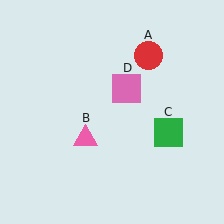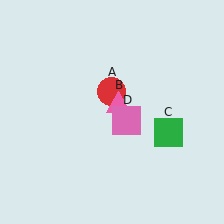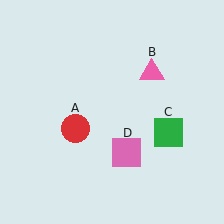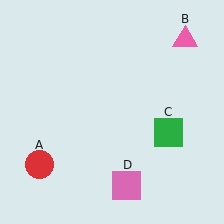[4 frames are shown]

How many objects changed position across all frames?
3 objects changed position: red circle (object A), pink triangle (object B), pink square (object D).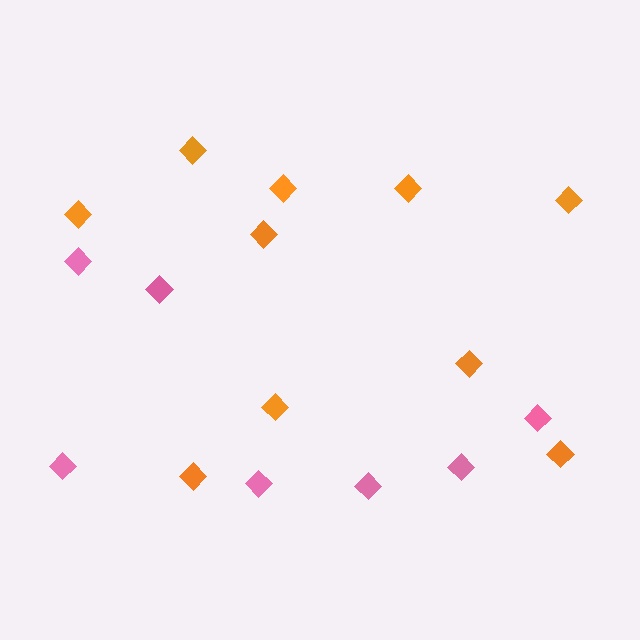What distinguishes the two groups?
There are 2 groups: one group of pink diamonds (7) and one group of orange diamonds (10).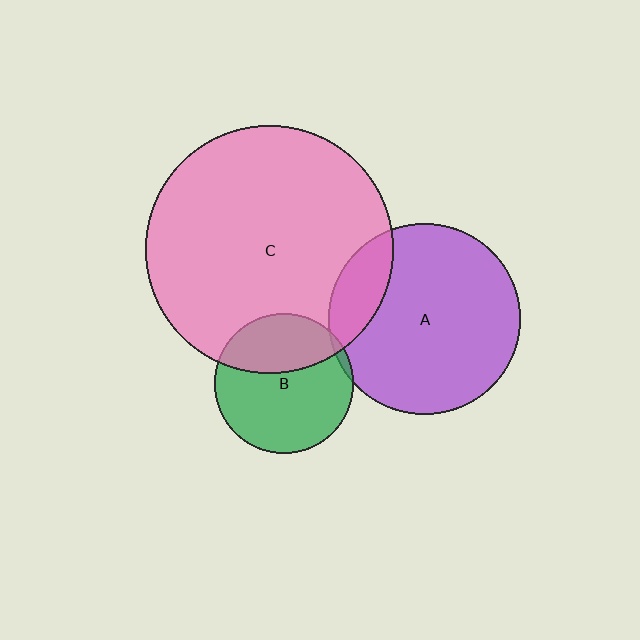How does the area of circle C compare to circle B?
Approximately 3.2 times.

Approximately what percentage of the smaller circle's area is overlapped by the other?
Approximately 5%.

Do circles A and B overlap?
Yes.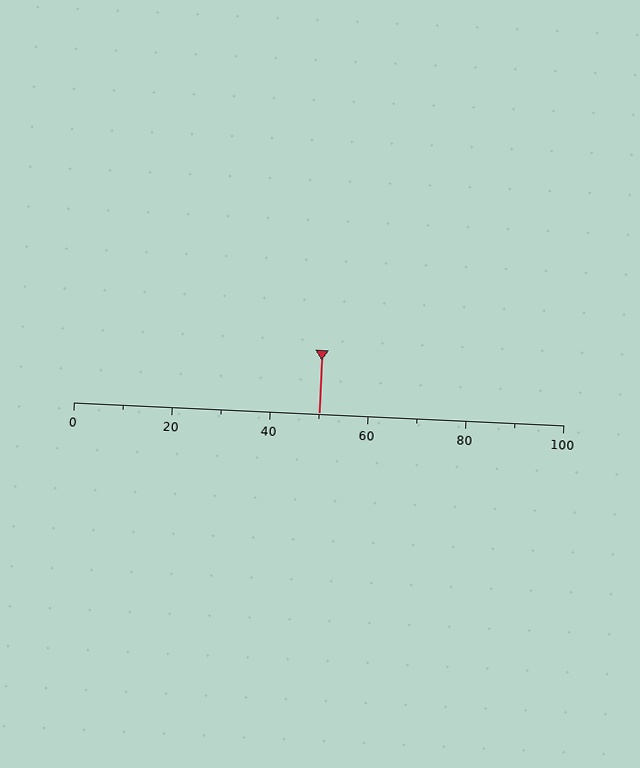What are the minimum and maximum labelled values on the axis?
The axis runs from 0 to 100.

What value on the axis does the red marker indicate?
The marker indicates approximately 50.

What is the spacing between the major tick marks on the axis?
The major ticks are spaced 20 apart.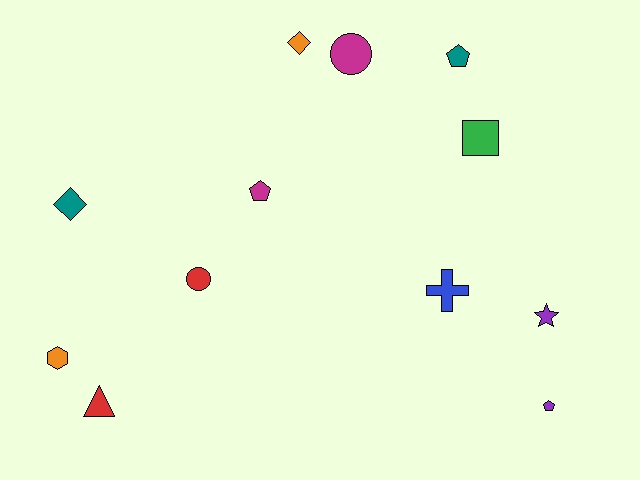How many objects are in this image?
There are 12 objects.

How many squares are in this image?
There is 1 square.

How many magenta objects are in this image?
There are 2 magenta objects.